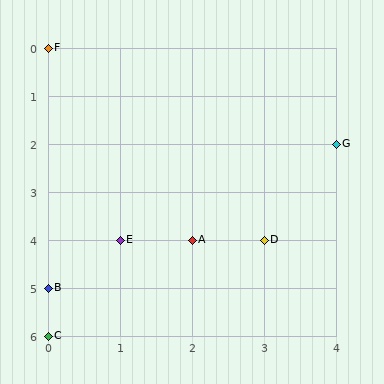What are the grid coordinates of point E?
Point E is at grid coordinates (1, 4).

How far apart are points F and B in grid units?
Points F and B are 5 rows apart.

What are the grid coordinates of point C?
Point C is at grid coordinates (0, 6).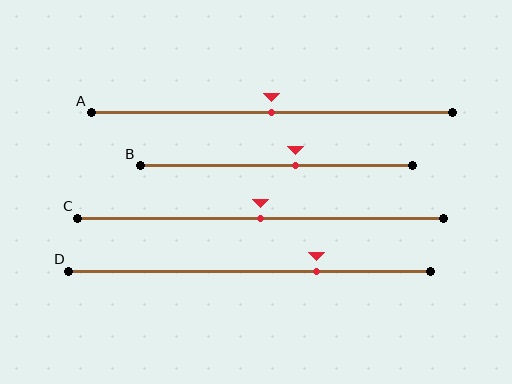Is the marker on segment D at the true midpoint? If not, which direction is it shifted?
No, the marker on segment D is shifted to the right by about 19% of the segment length.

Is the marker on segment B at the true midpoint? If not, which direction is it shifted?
No, the marker on segment B is shifted to the right by about 7% of the segment length.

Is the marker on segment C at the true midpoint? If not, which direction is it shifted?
Yes, the marker on segment C is at the true midpoint.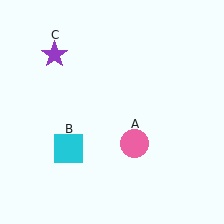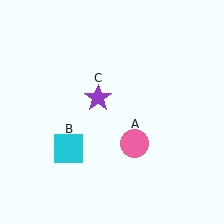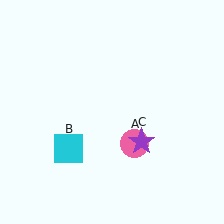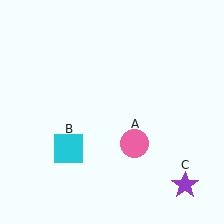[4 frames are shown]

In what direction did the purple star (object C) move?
The purple star (object C) moved down and to the right.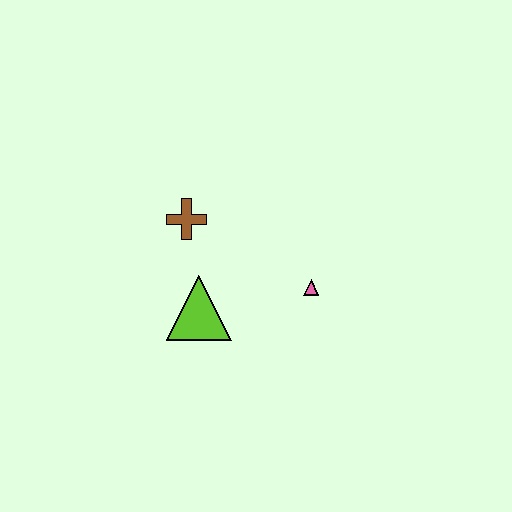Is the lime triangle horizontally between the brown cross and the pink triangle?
Yes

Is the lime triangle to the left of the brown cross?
No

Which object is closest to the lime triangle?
The brown cross is closest to the lime triangle.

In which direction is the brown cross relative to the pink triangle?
The brown cross is to the left of the pink triangle.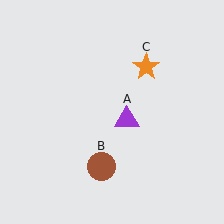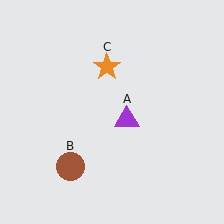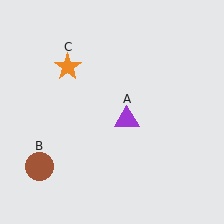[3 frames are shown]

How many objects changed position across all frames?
2 objects changed position: brown circle (object B), orange star (object C).